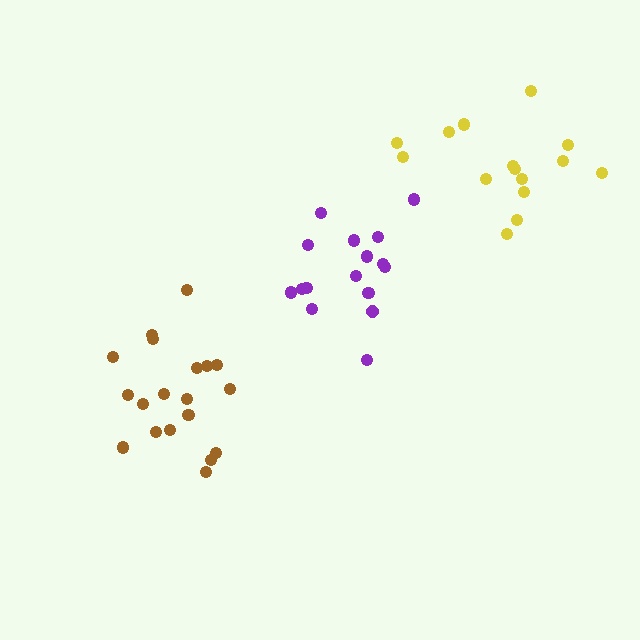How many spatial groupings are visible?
There are 3 spatial groupings.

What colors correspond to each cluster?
The clusters are colored: purple, yellow, brown.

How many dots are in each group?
Group 1: 16 dots, Group 2: 15 dots, Group 3: 19 dots (50 total).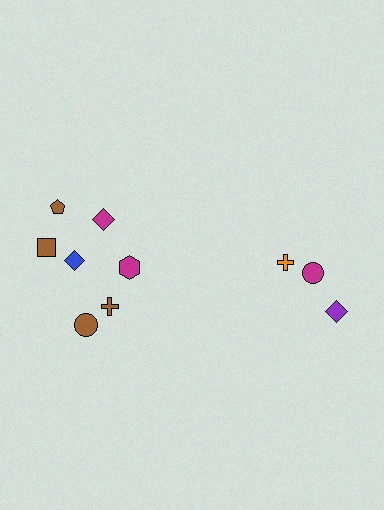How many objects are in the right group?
There are 3 objects.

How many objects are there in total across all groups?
There are 10 objects.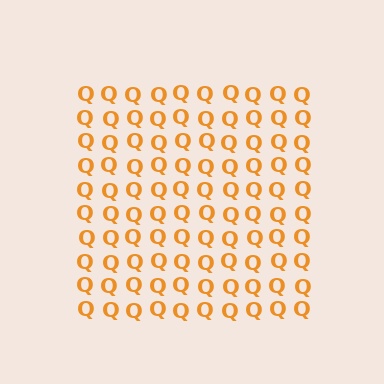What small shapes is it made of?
It is made of small letter Q's.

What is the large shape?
The large shape is a square.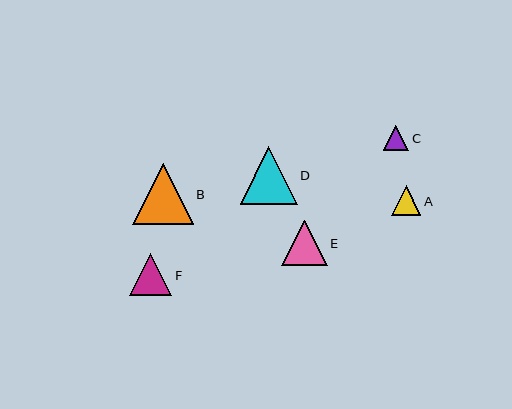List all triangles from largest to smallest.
From largest to smallest: B, D, E, F, A, C.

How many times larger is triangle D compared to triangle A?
Triangle D is approximately 2.0 times the size of triangle A.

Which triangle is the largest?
Triangle B is the largest with a size of approximately 61 pixels.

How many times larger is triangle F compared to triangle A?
Triangle F is approximately 1.5 times the size of triangle A.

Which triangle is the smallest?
Triangle C is the smallest with a size of approximately 25 pixels.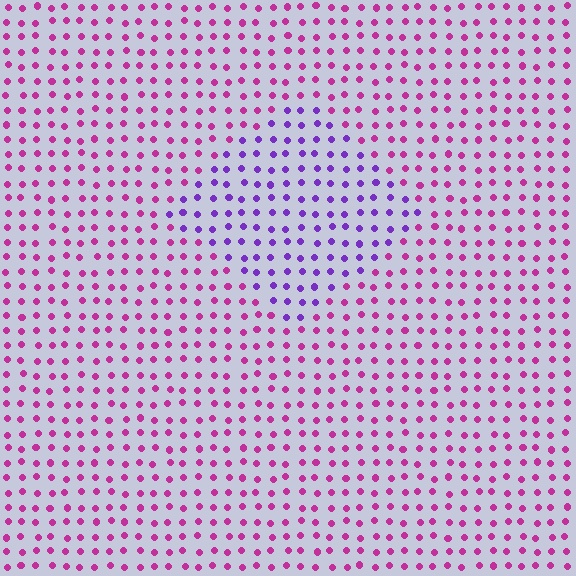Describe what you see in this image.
The image is filled with small magenta elements in a uniform arrangement. A diamond-shaped region is visible where the elements are tinted to a slightly different hue, forming a subtle color boundary.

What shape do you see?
I see a diamond.